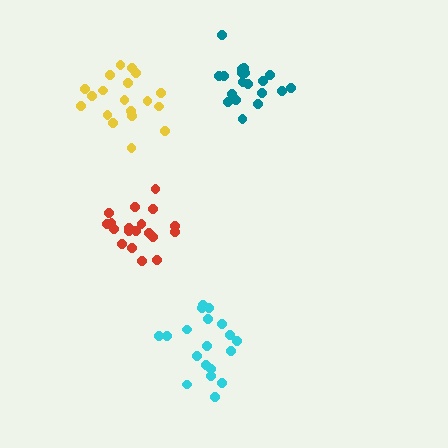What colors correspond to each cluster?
The clusters are colored: yellow, teal, red, cyan.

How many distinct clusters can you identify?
There are 4 distinct clusters.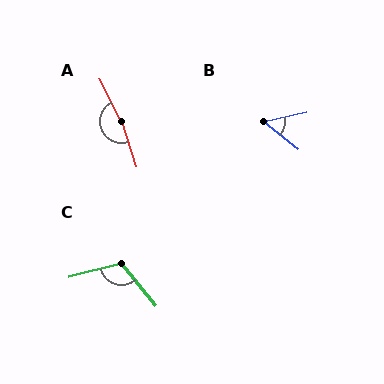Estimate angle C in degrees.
Approximately 115 degrees.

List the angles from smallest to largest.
B (50°), C (115°), A (170°).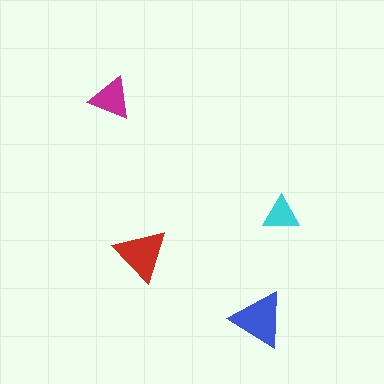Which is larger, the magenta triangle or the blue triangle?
The blue one.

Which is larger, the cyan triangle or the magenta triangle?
The magenta one.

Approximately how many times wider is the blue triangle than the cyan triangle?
About 1.5 times wider.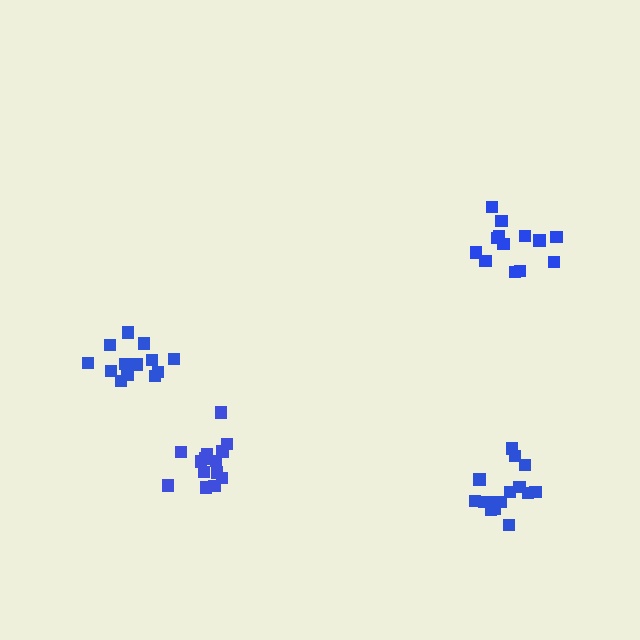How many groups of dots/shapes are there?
There are 4 groups.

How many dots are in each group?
Group 1: 15 dots, Group 2: 13 dots, Group 3: 13 dots, Group 4: 15 dots (56 total).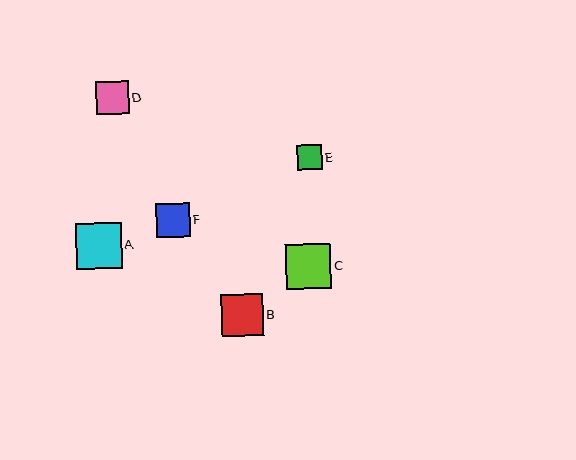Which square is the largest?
Square A is the largest with a size of approximately 46 pixels.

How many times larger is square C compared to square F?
Square C is approximately 1.3 times the size of square F.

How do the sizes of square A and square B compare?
Square A and square B are approximately the same size.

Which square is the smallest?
Square E is the smallest with a size of approximately 25 pixels.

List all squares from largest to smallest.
From largest to smallest: A, C, B, F, D, E.